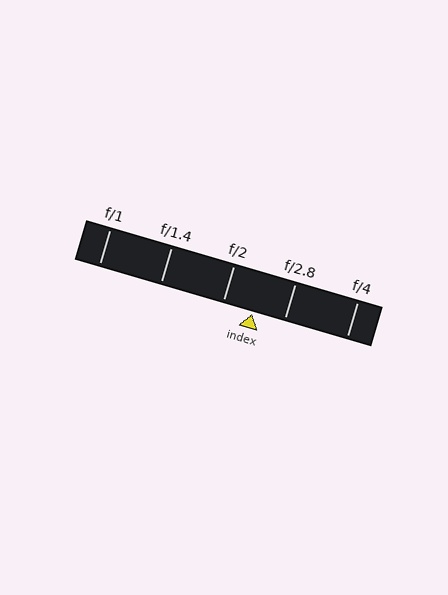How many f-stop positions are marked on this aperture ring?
There are 5 f-stop positions marked.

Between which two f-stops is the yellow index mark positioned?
The index mark is between f/2 and f/2.8.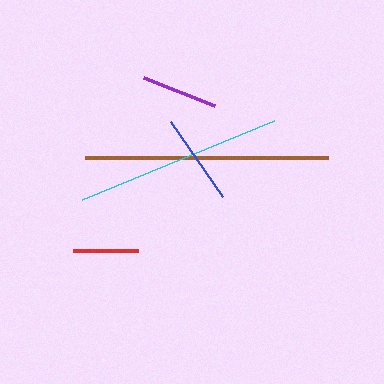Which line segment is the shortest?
The red line is the shortest at approximately 65 pixels.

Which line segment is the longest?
The brown line is the longest at approximately 243 pixels.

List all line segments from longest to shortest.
From longest to shortest: brown, cyan, blue, purple, red.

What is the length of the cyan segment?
The cyan segment is approximately 207 pixels long.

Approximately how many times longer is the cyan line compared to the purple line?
The cyan line is approximately 2.7 times the length of the purple line.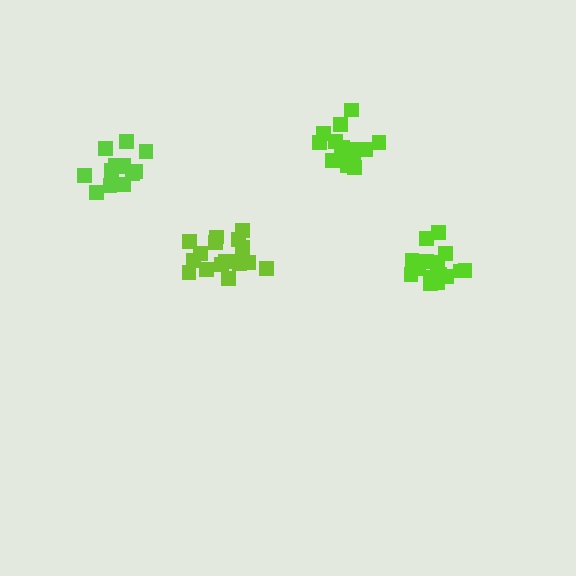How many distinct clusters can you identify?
There are 4 distinct clusters.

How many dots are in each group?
Group 1: 14 dots, Group 2: 17 dots, Group 3: 16 dots, Group 4: 16 dots (63 total).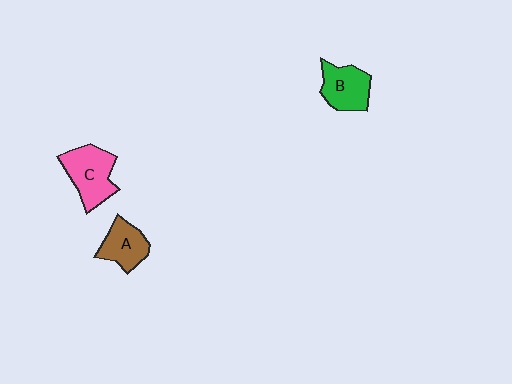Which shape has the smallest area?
Shape A (brown).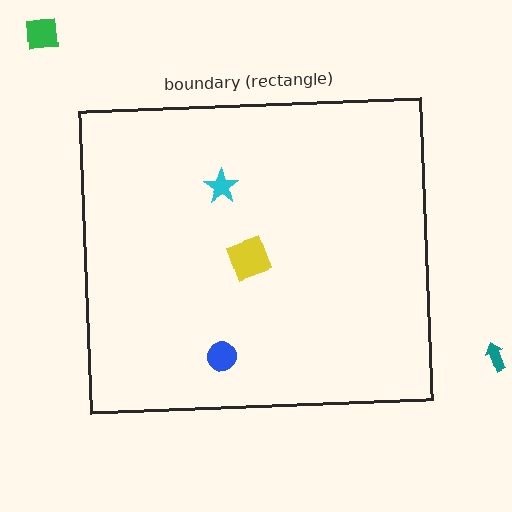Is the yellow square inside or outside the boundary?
Inside.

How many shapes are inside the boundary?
3 inside, 2 outside.